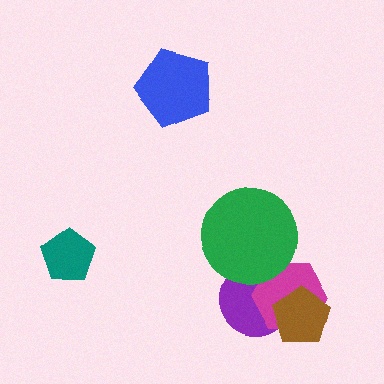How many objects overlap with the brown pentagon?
2 objects overlap with the brown pentagon.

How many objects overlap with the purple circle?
3 objects overlap with the purple circle.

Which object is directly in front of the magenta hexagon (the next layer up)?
The green circle is directly in front of the magenta hexagon.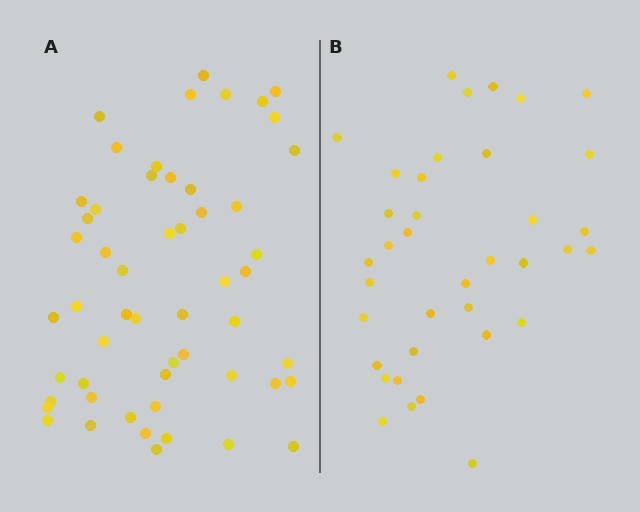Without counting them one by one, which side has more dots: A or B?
Region A (the left region) has more dots.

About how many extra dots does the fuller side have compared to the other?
Region A has approximately 15 more dots than region B.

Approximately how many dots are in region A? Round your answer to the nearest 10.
About 50 dots. (The exact count is 54, which rounds to 50.)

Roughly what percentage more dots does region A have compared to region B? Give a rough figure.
About 45% more.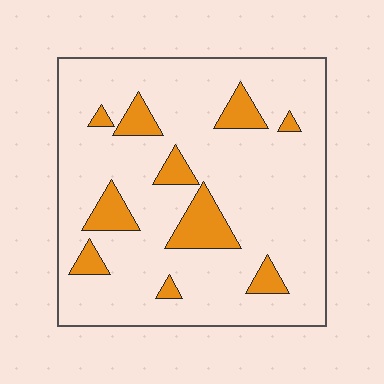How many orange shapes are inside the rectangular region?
10.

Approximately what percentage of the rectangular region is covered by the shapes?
Approximately 15%.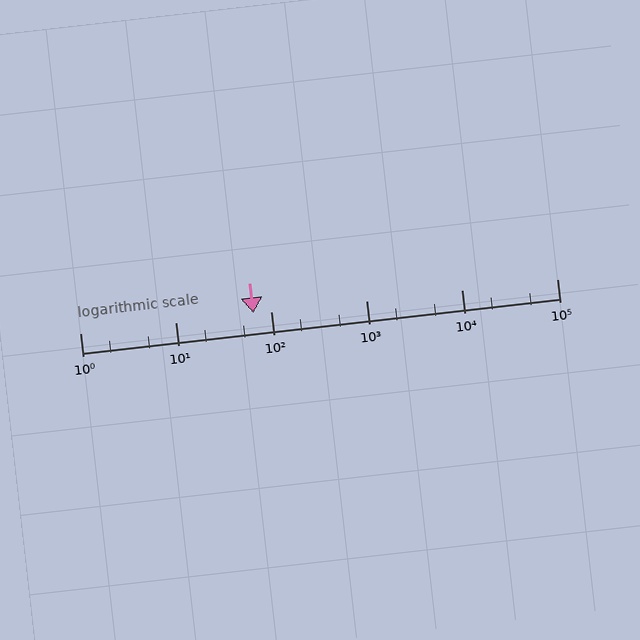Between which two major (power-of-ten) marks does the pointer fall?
The pointer is between 10 and 100.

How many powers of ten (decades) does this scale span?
The scale spans 5 decades, from 1 to 100000.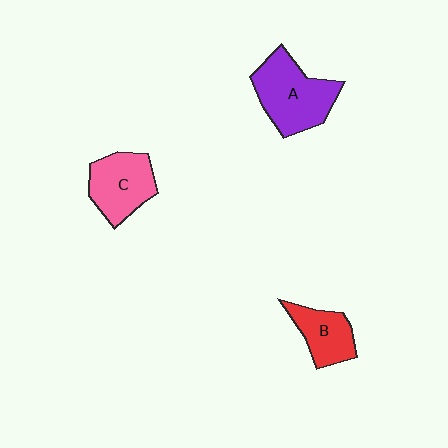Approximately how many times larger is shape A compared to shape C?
Approximately 1.3 times.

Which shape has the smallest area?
Shape B (red).